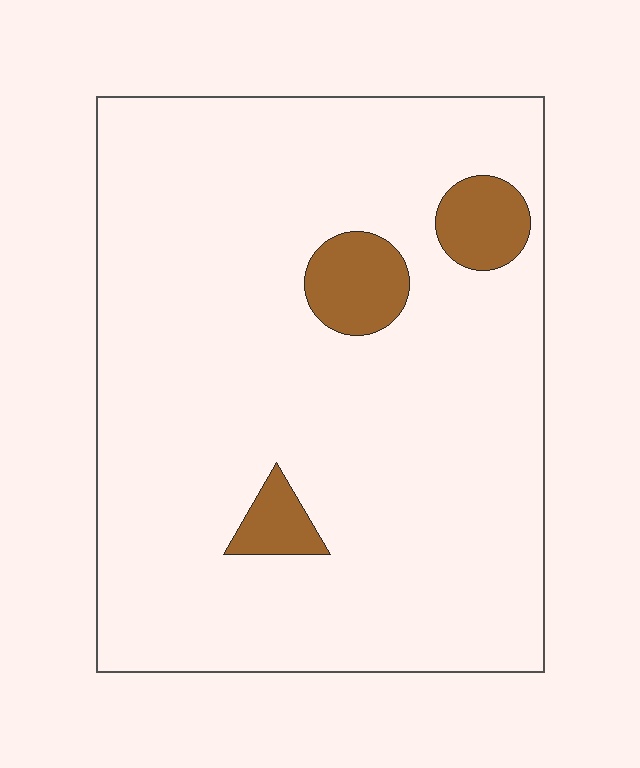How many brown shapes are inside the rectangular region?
3.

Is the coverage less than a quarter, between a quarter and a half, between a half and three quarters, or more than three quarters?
Less than a quarter.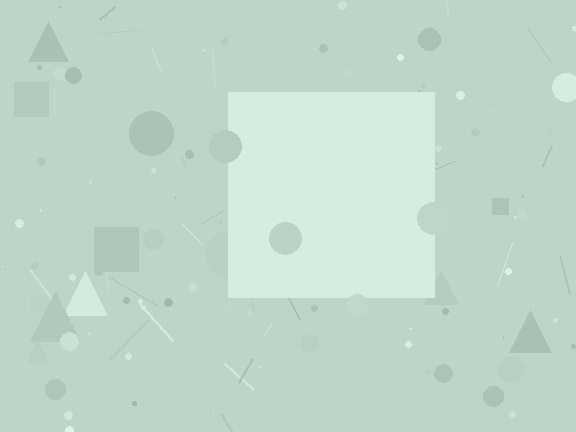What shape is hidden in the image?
A square is hidden in the image.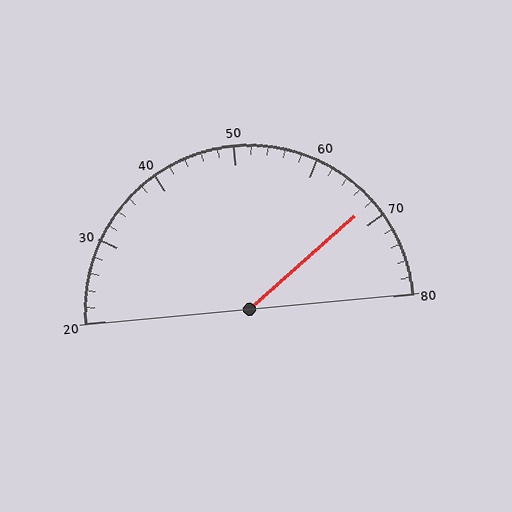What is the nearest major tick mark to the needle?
The nearest major tick mark is 70.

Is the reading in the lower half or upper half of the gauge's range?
The reading is in the upper half of the range (20 to 80).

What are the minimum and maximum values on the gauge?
The gauge ranges from 20 to 80.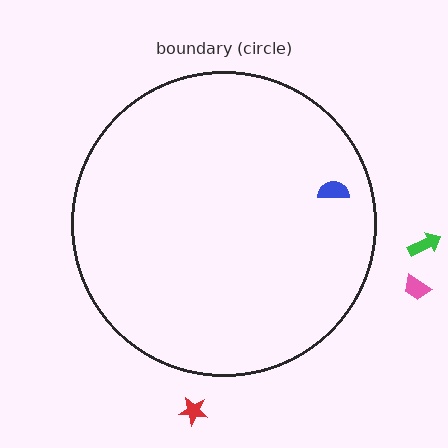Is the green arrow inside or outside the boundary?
Outside.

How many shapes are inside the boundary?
1 inside, 3 outside.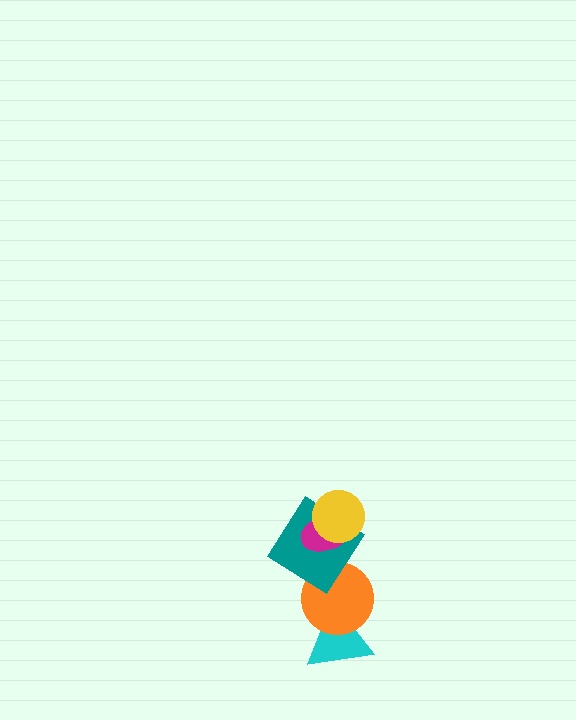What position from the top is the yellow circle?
The yellow circle is 1st from the top.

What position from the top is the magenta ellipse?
The magenta ellipse is 2nd from the top.